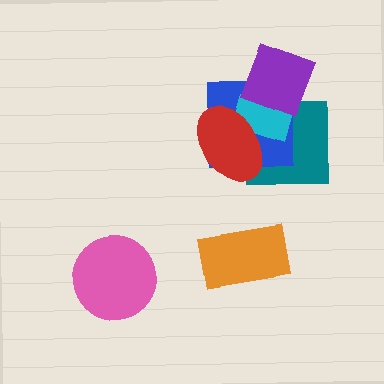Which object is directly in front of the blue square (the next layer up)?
The cyan rectangle is directly in front of the blue square.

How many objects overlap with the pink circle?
0 objects overlap with the pink circle.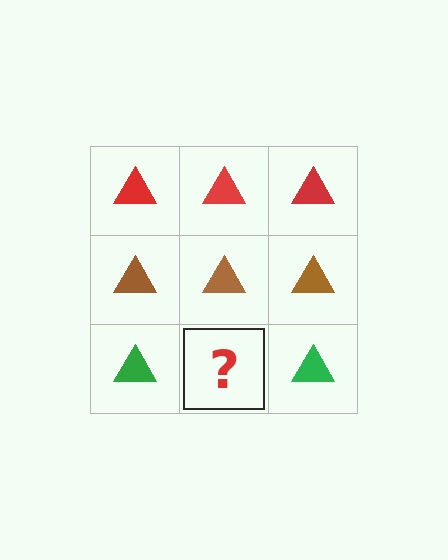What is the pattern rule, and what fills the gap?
The rule is that each row has a consistent color. The gap should be filled with a green triangle.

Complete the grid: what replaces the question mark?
The question mark should be replaced with a green triangle.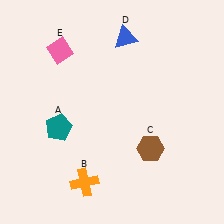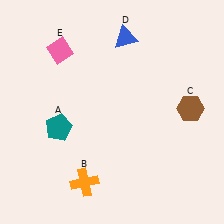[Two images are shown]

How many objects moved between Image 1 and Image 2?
1 object moved between the two images.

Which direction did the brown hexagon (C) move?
The brown hexagon (C) moved right.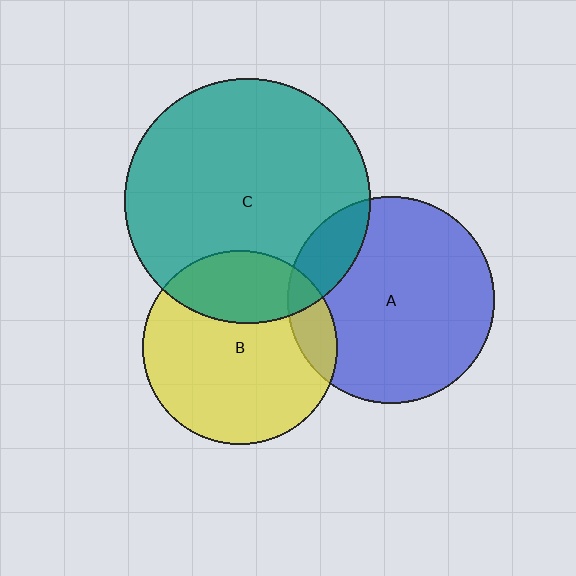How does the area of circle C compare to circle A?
Approximately 1.4 times.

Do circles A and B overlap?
Yes.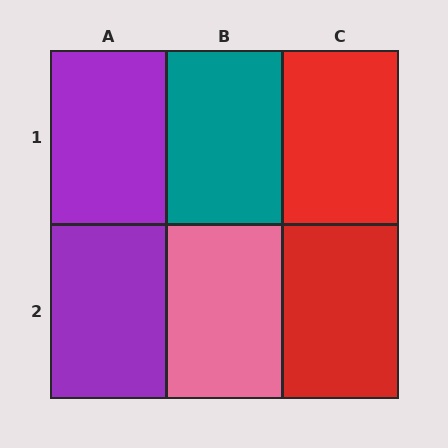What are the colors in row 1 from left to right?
Purple, teal, red.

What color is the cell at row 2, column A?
Purple.